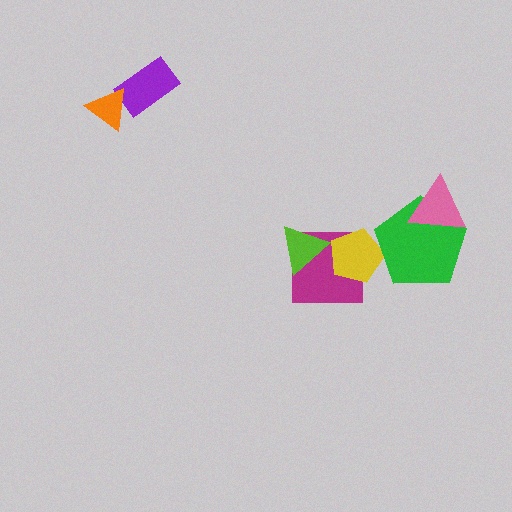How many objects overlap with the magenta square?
2 objects overlap with the magenta square.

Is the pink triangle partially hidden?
No, no other shape covers it.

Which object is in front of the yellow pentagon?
The green pentagon is in front of the yellow pentagon.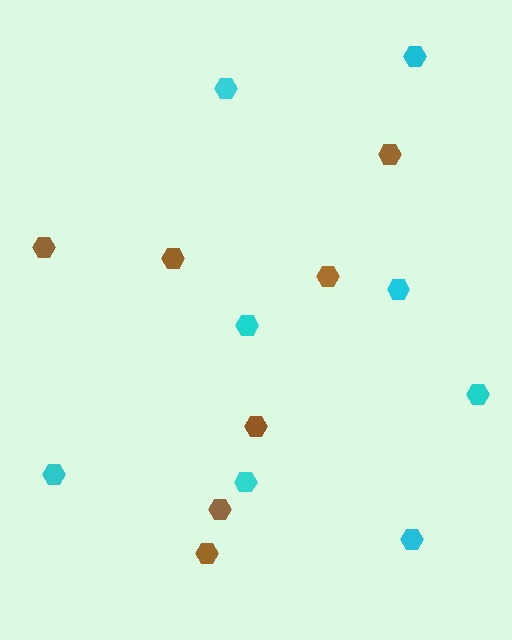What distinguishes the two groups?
There are 2 groups: one group of brown hexagons (7) and one group of cyan hexagons (8).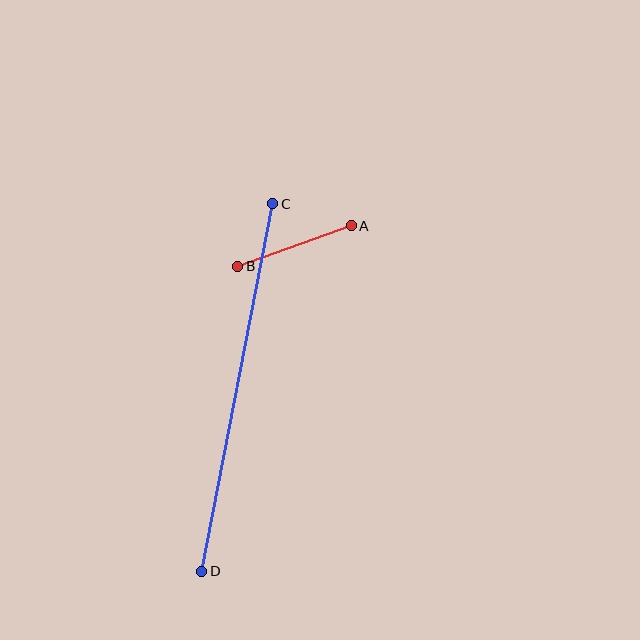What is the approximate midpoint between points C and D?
The midpoint is at approximately (237, 387) pixels.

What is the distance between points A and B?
The distance is approximately 120 pixels.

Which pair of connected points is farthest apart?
Points C and D are farthest apart.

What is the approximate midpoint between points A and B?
The midpoint is at approximately (295, 246) pixels.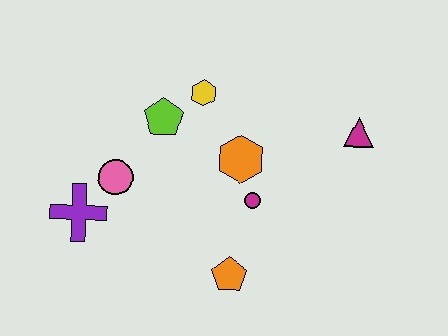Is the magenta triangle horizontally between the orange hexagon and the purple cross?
No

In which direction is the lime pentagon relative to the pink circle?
The lime pentagon is above the pink circle.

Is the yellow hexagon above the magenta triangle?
Yes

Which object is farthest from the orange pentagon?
The magenta triangle is farthest from the orange pentagon.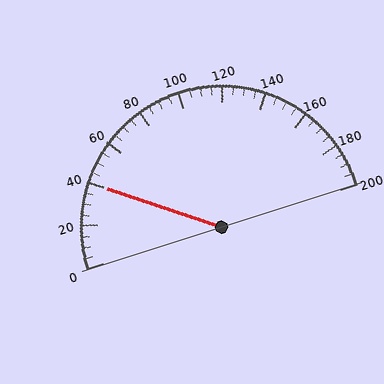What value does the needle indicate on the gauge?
The needle indicates approximately 40.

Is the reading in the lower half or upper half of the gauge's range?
The reading is in the lower half of the range (0 to 200).